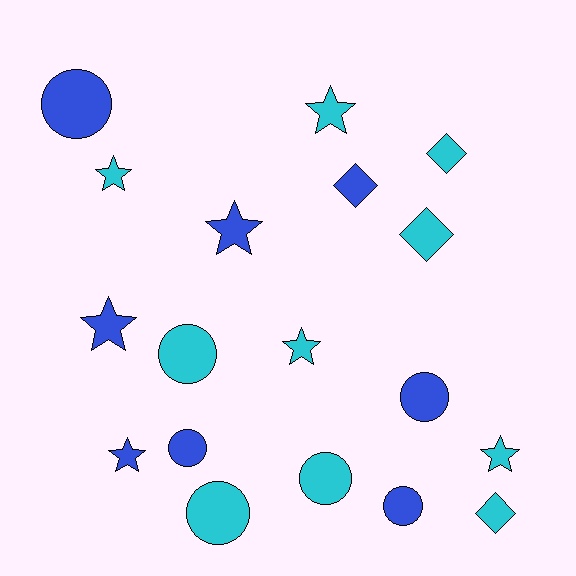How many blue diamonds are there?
There is 1 blue diamond.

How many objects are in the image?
There are 18 objects.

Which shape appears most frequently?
Circle, with 7 objects.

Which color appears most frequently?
Cyan, with 10 objects.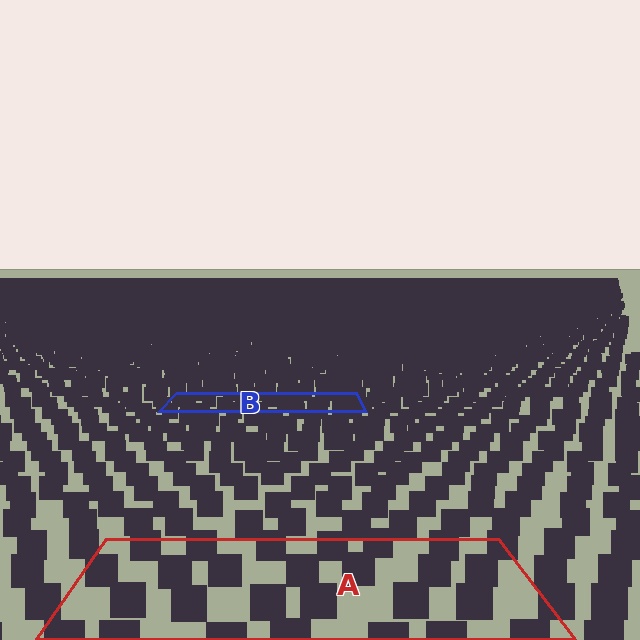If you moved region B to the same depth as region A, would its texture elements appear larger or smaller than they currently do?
They would appear larger. At a closer depth, the same texture elements are projected at a bigger on-screen size.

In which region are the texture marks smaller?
The texture marks are smaller in region B, because it is farther away.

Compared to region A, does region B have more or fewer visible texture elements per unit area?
Region B has more texture elements per unit area — they are packed more densely because it is farther away.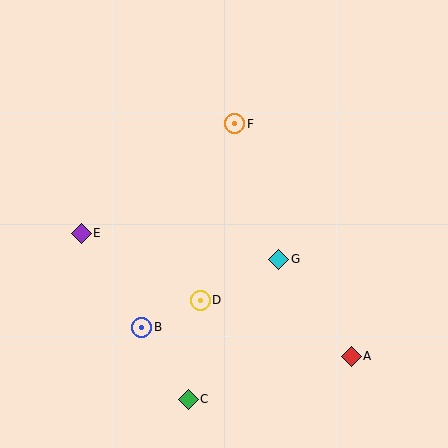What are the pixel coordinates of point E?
Point E is at (81, 233).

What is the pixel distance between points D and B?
The distance between D and B is 64 pixels.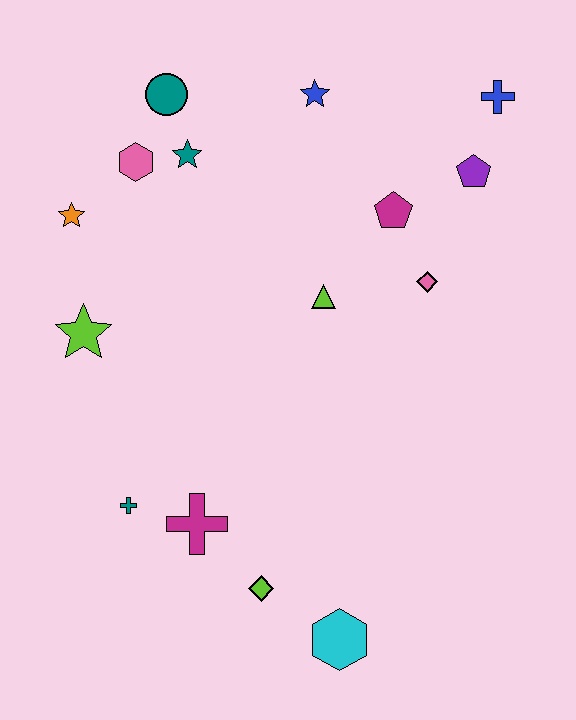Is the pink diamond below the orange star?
Yes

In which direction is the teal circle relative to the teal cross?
The teal circle is above the teal cross.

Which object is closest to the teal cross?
The magenta cross is closest to the teal cross.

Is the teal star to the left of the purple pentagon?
Yes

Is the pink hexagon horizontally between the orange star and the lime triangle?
Yes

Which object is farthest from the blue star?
The cyan hexagon is farthest from the blue star.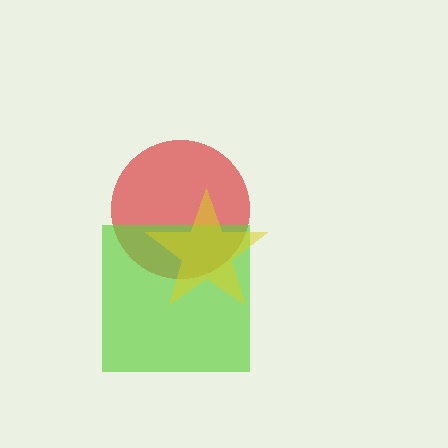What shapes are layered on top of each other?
The layered shapes are: a red circle, a lime square, a yellow star.